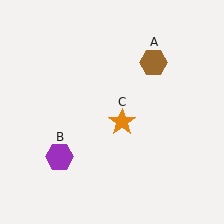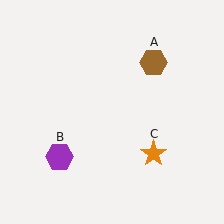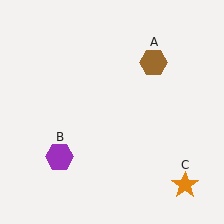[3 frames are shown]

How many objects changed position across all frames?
1 object changed position: orange star (object C).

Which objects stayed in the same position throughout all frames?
Brown hexagon (object A) and purple hexagon (object B) remained stationary.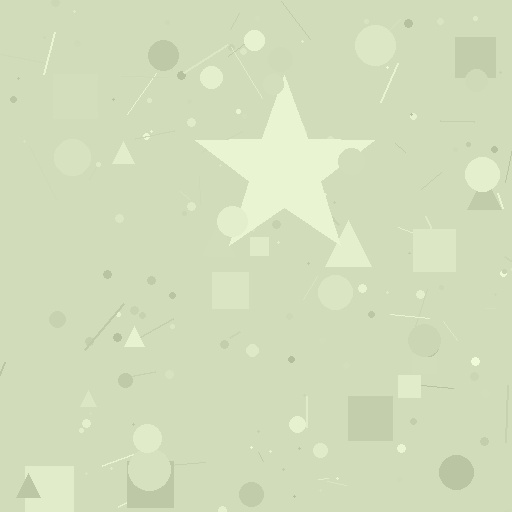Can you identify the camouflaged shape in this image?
The camouflaged shape is a star.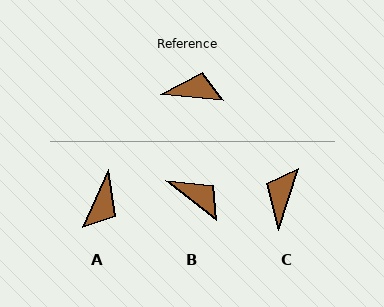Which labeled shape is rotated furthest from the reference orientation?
A, about 109 degrees away.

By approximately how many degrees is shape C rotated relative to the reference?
Approximately 78 degrees counter-clockwise.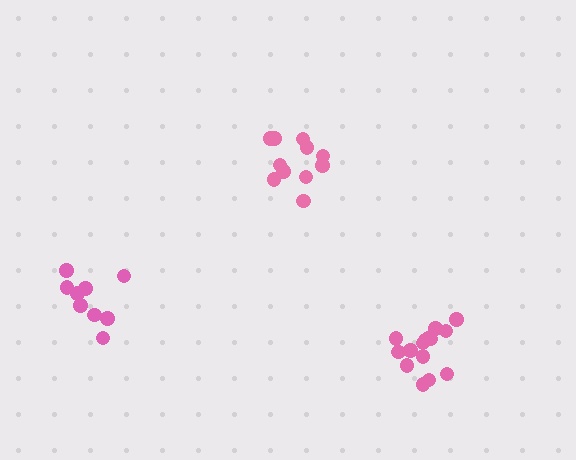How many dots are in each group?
Group 1: 9 dots, Group 2: 11 dots, Group 3: 15 dots (35 total).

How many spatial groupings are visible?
There are 3 spatial groupings.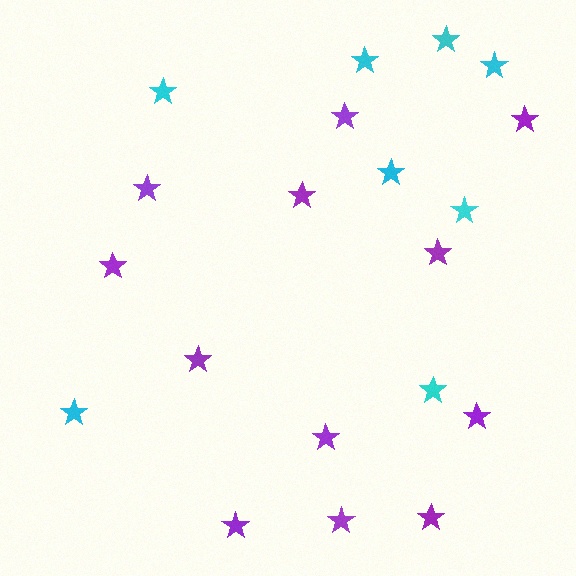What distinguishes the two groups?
There are 2 groups: one group of cyan stars (8) and one group of purple stars (12).